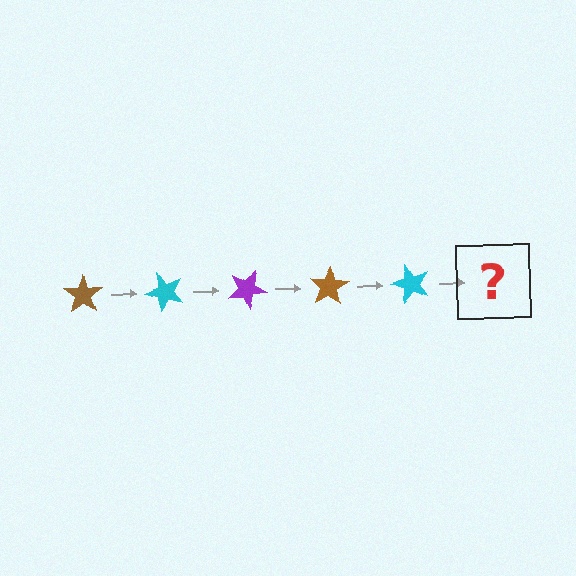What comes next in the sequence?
The next element should be a purple star, rotated 250 degrees from the start.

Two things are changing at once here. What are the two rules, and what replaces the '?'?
The two rules are that it rotates 50 degrees each step and the color cycles through brown, cyan, and purple. The '?' should be a purple star, rotated 250 degrees from the start.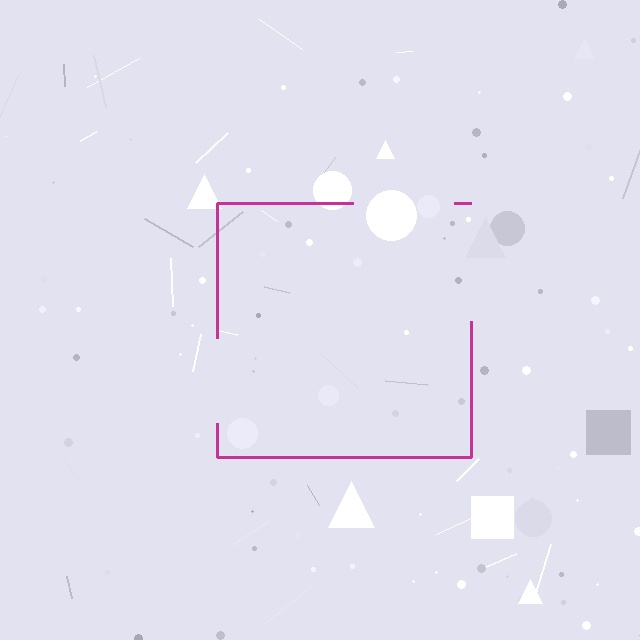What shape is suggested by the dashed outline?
The dashed outline suggests a square.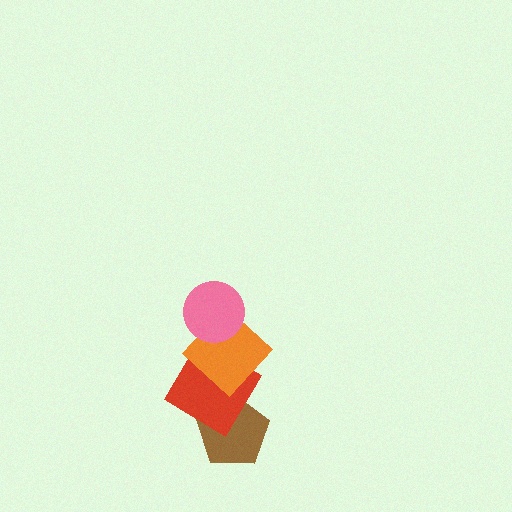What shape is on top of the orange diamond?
The pink circle is on top of the orange diamond.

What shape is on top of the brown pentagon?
The red diamond is on top of the brown pentagon.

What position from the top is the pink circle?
The pink circle is 1st from the top.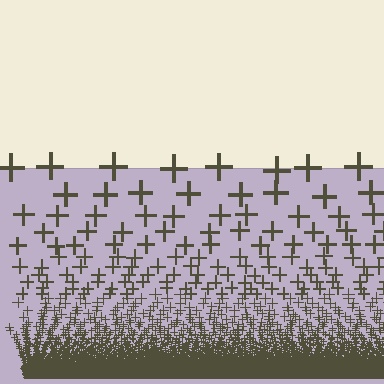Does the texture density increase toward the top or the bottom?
Density increases toward the bottom.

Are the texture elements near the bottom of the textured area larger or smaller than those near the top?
Smaller. The gradient is inverted — elements near the bottom are smaller and denser.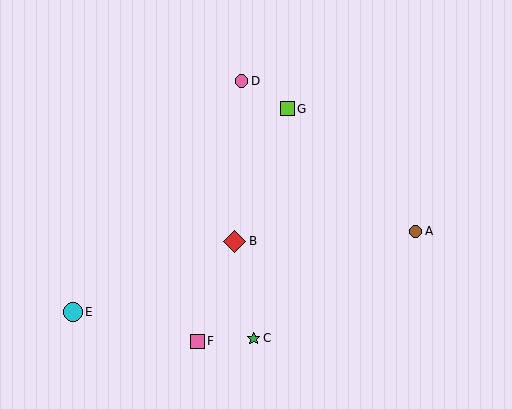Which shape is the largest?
The red diamond (labeled B) is the largest.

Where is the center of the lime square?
The center of the lime square is at (287, 109).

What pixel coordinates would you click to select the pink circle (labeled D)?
Click at (241, 81) to select the pink circle D.